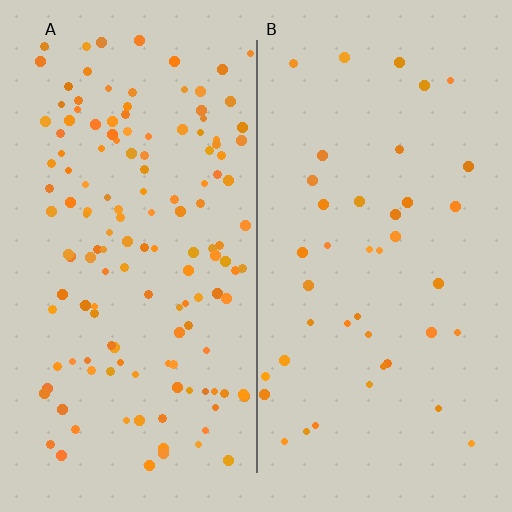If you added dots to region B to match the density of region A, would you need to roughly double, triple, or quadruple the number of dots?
Approximately triple.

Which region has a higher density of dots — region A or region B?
A (the left).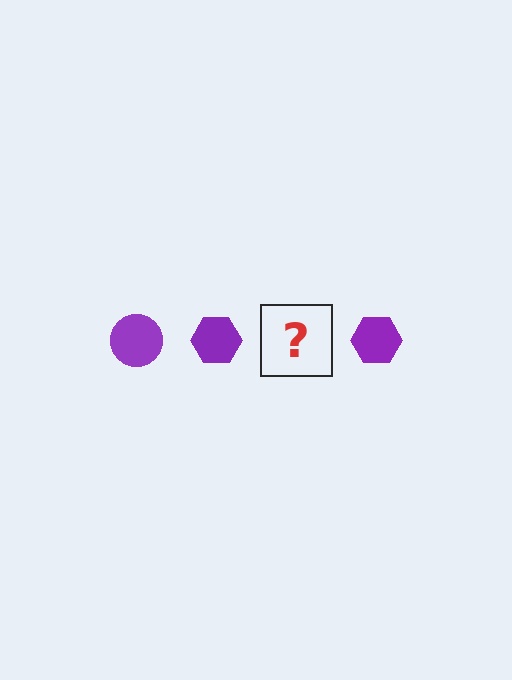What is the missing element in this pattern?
The missing element is a purple circle.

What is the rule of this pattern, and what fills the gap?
The rule is that the pattern cycles through circle, hexagon shapes in purple. The gap should be filled with a purple circle.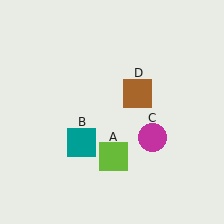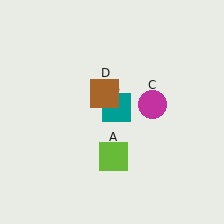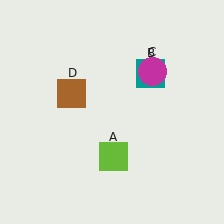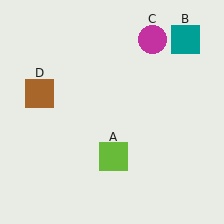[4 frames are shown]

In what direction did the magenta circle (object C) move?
The magenta circle (object C) moved up.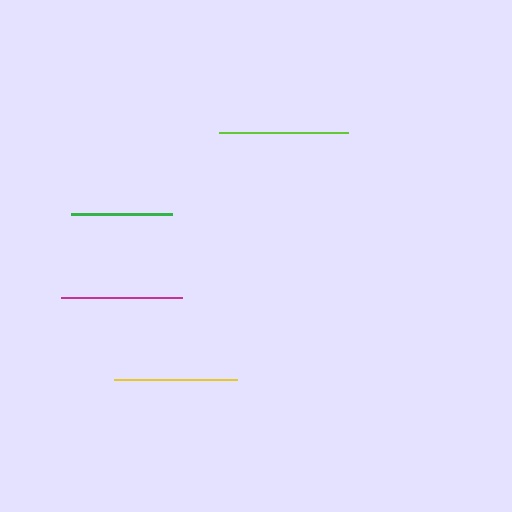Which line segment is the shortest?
The green line is the shortest at approximately 101 pixels.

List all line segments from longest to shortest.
From longest to shortest: lime, yellow, magenta, green.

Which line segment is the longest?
The lime line is the longest at approximately 129 pixels.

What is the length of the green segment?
The green segment is approximately 101 pixels long.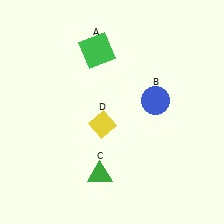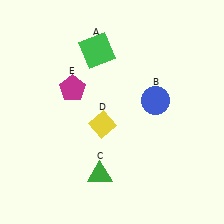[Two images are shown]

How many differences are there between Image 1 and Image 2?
There is 1 difference between the two images.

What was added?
A magenta pentagon (E) was added in Image 2.